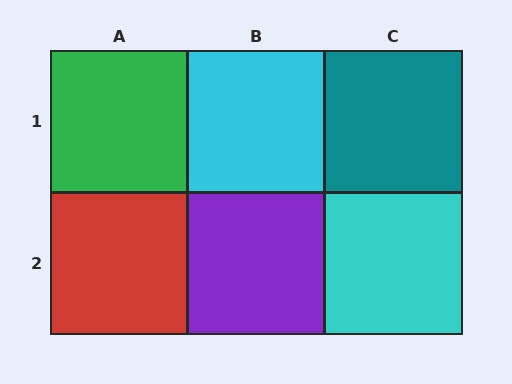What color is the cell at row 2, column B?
Purple.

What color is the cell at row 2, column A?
Red.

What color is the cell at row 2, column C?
Cyan.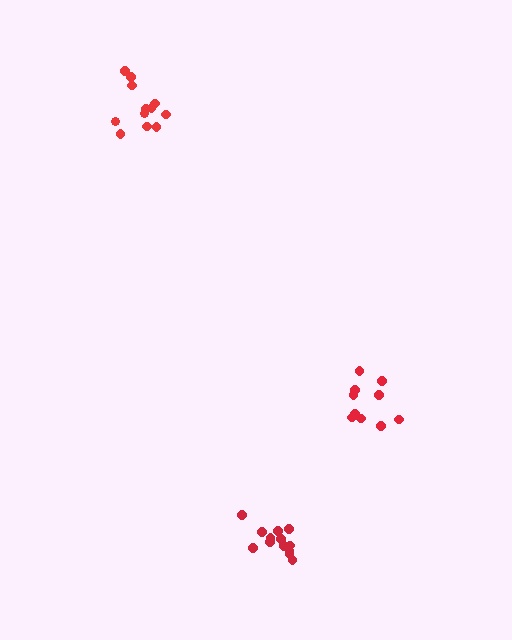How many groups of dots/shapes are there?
There are 3 groups.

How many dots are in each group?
Group 1: 13 dots, Group 2: 10 dots, Group 3: 12 dots (35 total).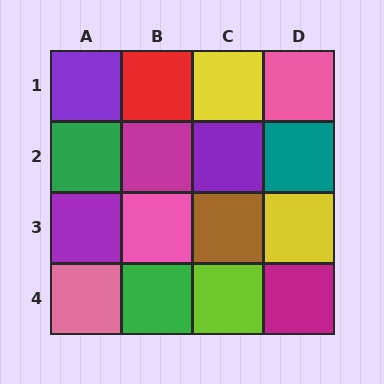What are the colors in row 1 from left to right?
Purple, red, yellow, pink.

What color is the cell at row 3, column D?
Yellow.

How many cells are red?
1 cell is red.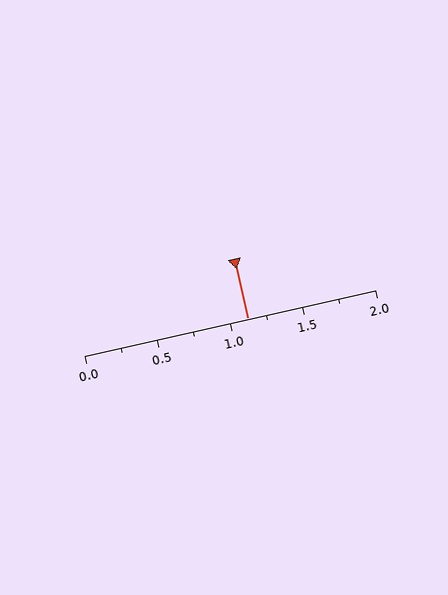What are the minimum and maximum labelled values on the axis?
The axis runs from 0.0 to 2.0.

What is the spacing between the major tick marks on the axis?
The major ticks are spaced 0.5 apart.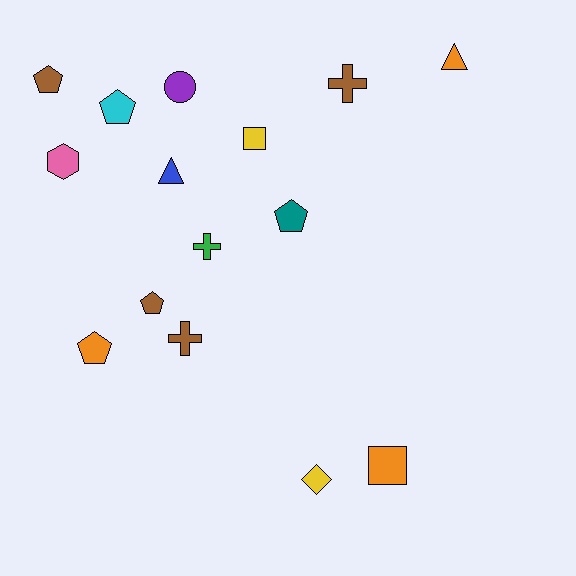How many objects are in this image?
There are 15 objects.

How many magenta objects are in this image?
There are no magenta objects.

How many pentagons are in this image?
There are 5 pentagons.